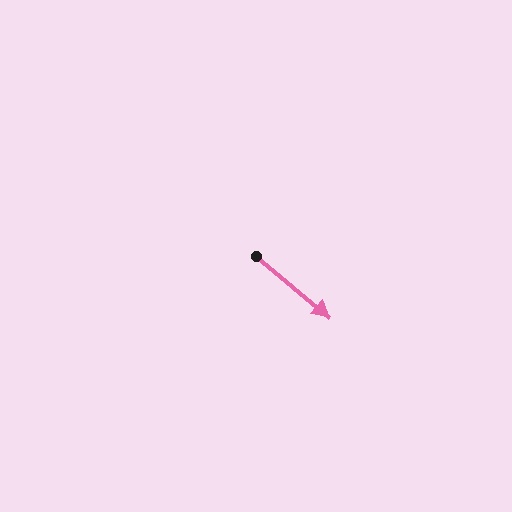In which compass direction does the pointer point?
Southeast.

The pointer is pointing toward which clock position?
Roughly 4 o'clock.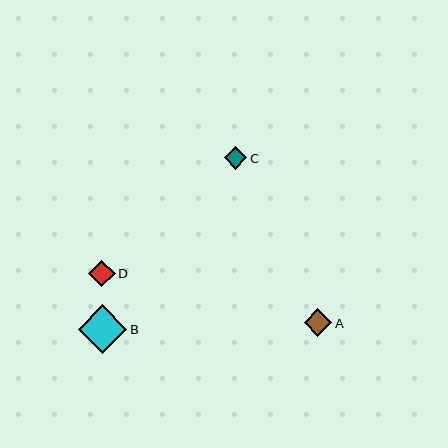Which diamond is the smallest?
Diamond C is the smallest with a size of approximately 22 pixels.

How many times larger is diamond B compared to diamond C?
Diamond B is approximately 2.2 times the size of diamond C.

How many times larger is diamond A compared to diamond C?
Diamond A is approximately 1.3 times the size of diamond C.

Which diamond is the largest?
Diamond B is the largest with a size of approximately 48 pixels.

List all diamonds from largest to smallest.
From largest to smallest: B, A, D, C.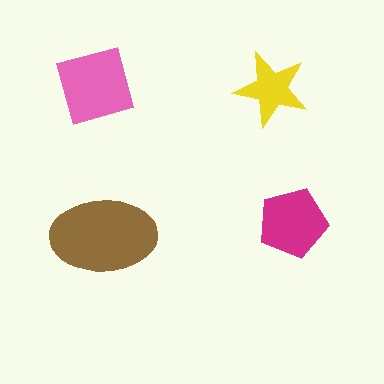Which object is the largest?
The brown ellipse.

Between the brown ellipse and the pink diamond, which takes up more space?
The brown ellipse.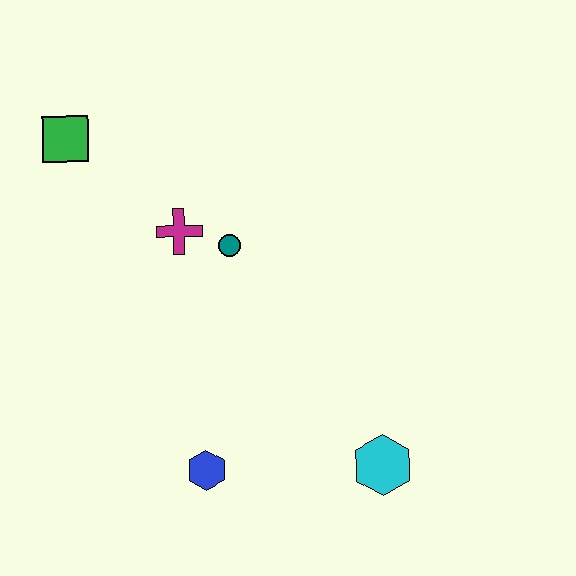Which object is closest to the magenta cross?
The teal circle is closest to the magenta cross.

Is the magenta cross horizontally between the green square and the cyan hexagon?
Yes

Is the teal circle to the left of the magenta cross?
No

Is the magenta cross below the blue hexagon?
No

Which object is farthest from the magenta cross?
The cyan hexagon is farthest from the magenta cross.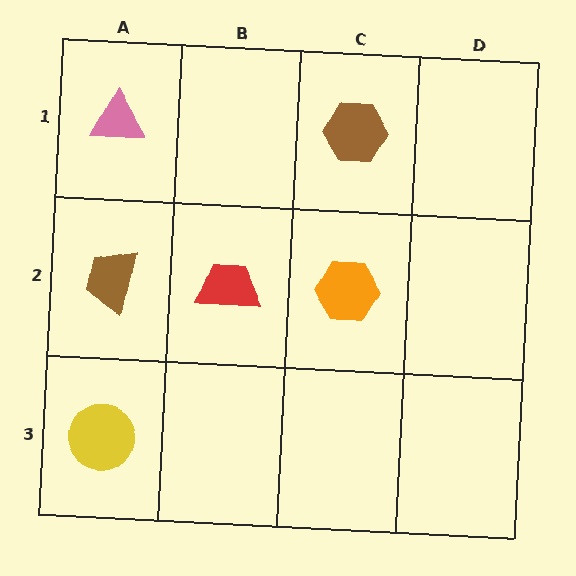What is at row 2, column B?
A red trapezoid.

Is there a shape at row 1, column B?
No, that cell is empty.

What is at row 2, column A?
A brown trapezoid.